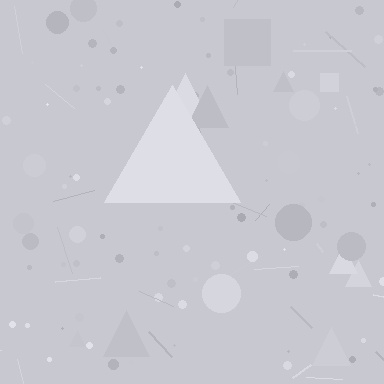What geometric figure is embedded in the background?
A triangle is embedded in the background.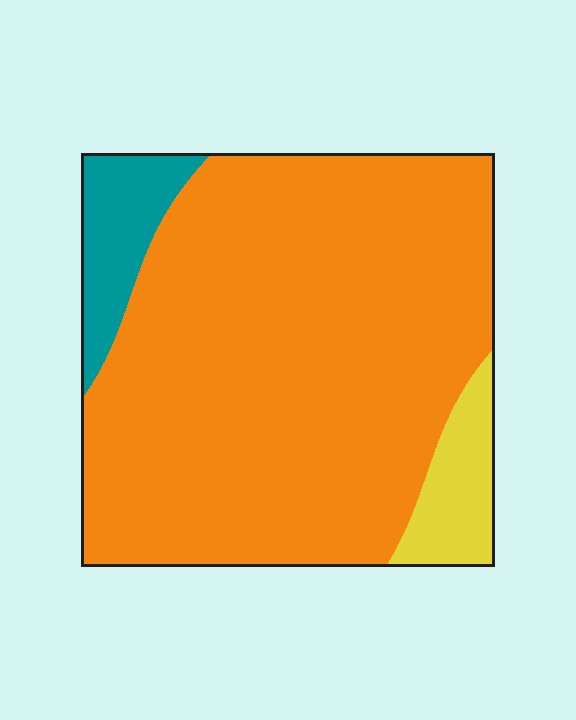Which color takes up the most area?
Orange, at roughly 85%.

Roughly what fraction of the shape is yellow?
Yellow takes up about one tenth (1/10) of the shape.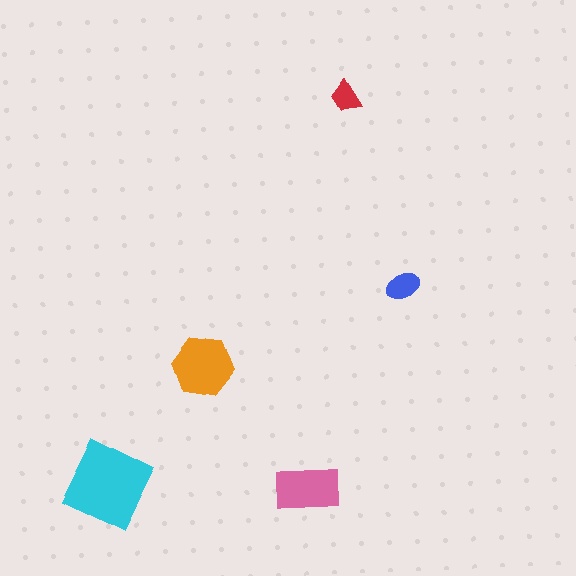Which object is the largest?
The cyan square.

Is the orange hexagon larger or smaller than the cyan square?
Smaller.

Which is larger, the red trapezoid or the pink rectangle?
The pink rectangle.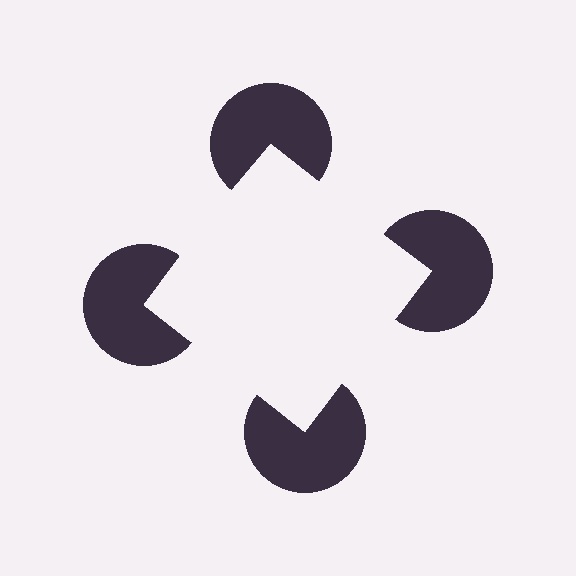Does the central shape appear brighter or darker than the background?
It typically appears slightly brighter than the background, even though no actual brightness change is drawn.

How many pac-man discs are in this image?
There are 4 — one at each vertex of the illusory square.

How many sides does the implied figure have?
4 sides.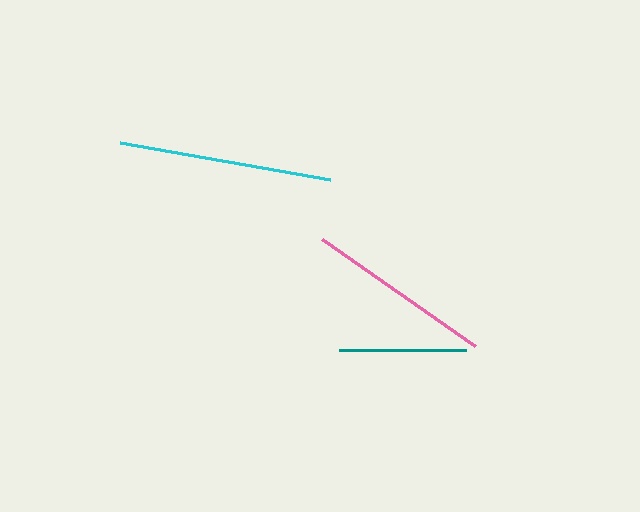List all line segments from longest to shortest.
From longest to shortest: cyan, pink, teal.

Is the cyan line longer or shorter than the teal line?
The cyan line is longer than the teal line.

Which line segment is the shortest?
The teal line is the shortest at approximately 127 pixels.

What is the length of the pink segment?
The pink segment is approximately 187 pixels long.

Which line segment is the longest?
The cyan line is the longest at approximately 213 pixels.